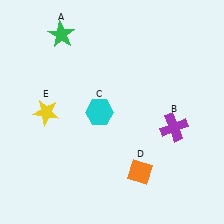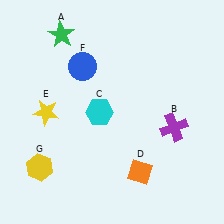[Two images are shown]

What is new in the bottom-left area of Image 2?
A yellow hexagon (G) was added in the bottom-left area of Image 2.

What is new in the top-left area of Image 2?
A blue circle (F) was added in the top-left area of Image 2.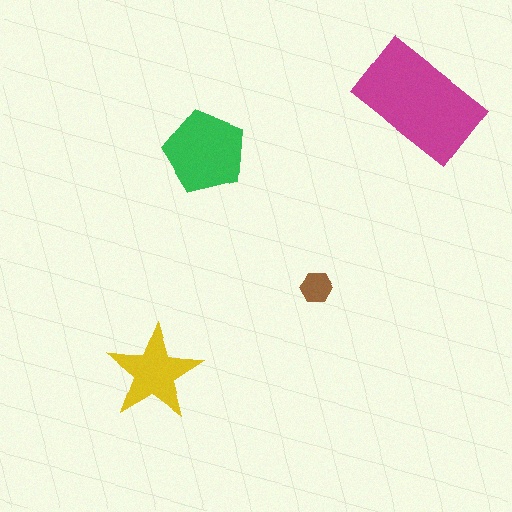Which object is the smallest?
The brown hexagon.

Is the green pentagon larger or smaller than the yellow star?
Larger.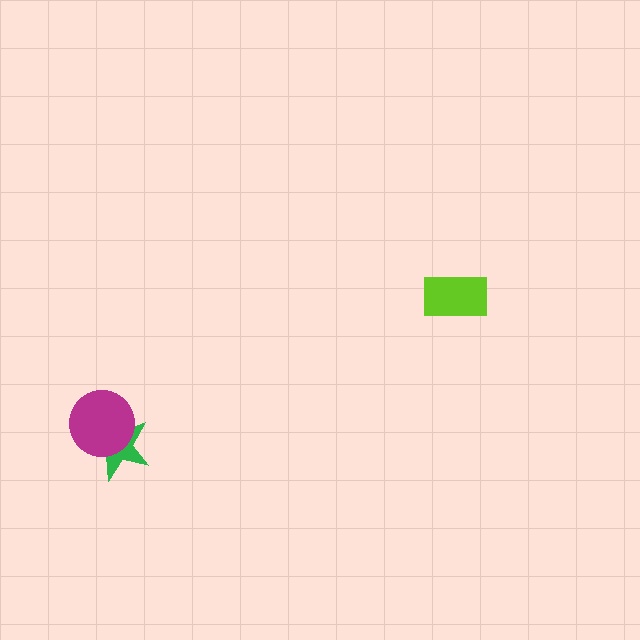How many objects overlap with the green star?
1 object overlaps with the green star.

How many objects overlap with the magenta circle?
1 object overlaps with the magenta circle.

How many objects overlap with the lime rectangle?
0 objects overlap with the lime rectangle.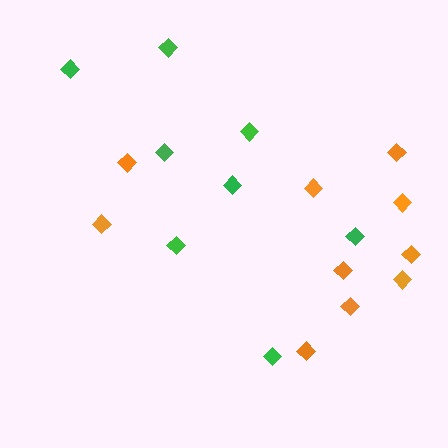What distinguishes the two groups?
There are 2 groups: one group of orange diamonds (10) and one group of green diamonds (8).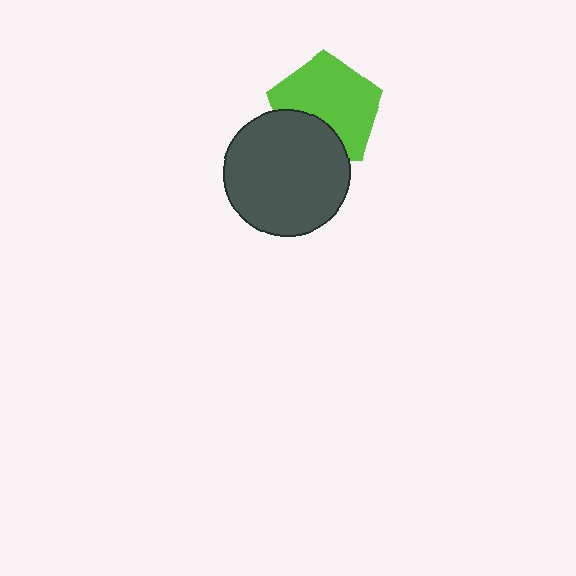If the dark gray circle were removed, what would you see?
You would see the complete lime pentagon.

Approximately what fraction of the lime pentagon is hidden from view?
Roughly 30% of the lime pentagon is hidden behind the dark gray circle.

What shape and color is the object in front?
The object in front is a dark gray circle.